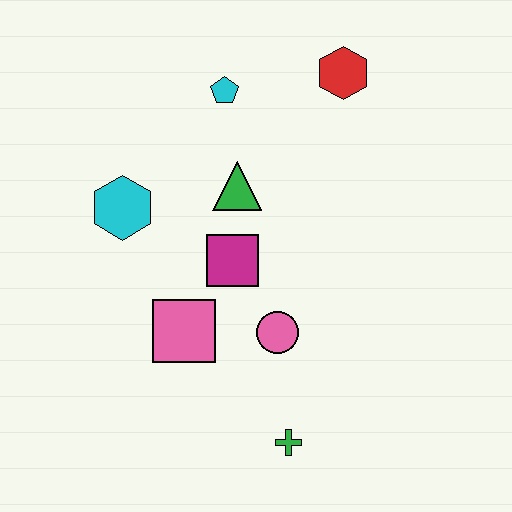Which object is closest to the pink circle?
The magenta square is closest to the pink circle.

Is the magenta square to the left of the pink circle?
Yes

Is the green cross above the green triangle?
No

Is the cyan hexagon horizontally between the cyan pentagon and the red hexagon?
No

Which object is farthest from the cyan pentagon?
The green cross is farthest from the cyan pentagon.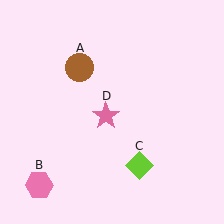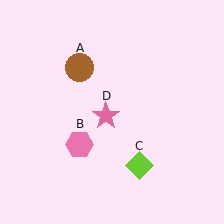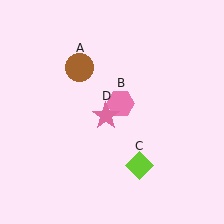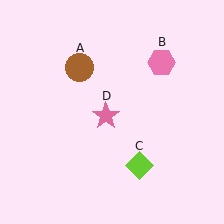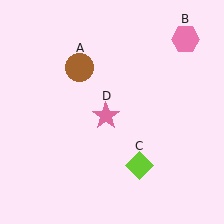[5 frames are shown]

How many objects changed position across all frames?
1 object changed position: pink hexagon (object B).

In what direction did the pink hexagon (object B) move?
The pink hexagon (object B) moved up and to the right.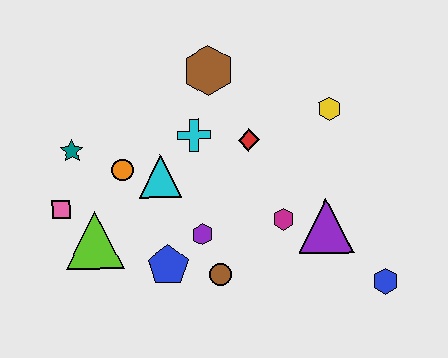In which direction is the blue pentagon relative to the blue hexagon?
The blue pentagon is to the left of the blue hexagon.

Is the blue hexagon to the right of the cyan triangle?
Yes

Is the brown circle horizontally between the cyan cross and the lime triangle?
No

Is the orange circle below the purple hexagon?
No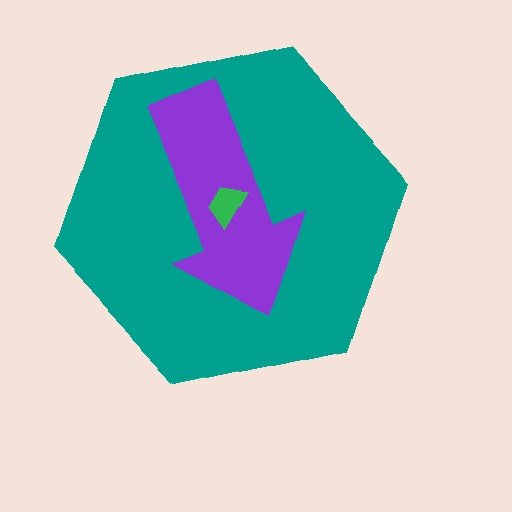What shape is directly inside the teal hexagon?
The purple arrow.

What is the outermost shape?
The teal hexagon.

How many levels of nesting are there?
3.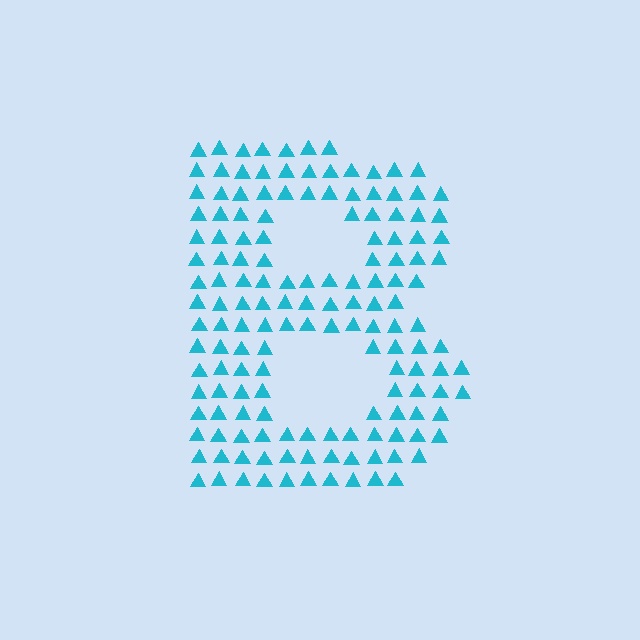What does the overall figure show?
The overall figure shows the letter B.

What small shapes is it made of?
It is made of small triangles.